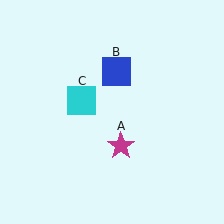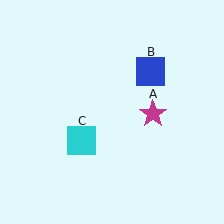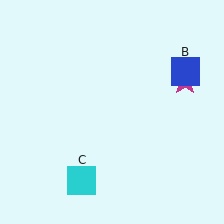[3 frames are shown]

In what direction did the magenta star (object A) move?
The magenta star (object A) moved up and to the right.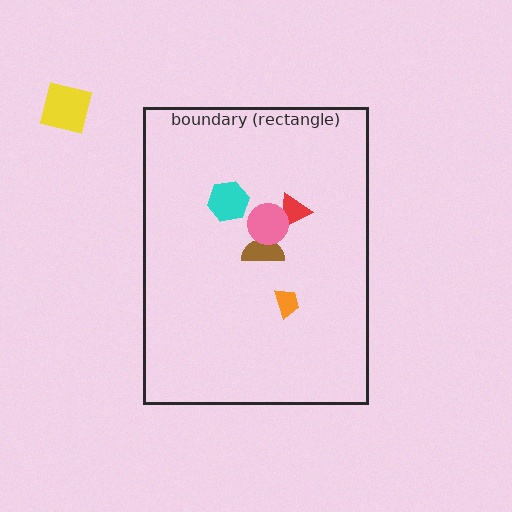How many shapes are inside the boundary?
5 inside, 1 outside.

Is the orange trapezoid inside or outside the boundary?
Inside.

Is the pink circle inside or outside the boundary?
Inside.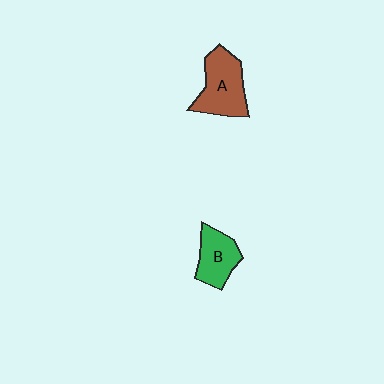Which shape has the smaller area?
Shape B (green).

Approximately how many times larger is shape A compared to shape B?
Approximately 1.4 times.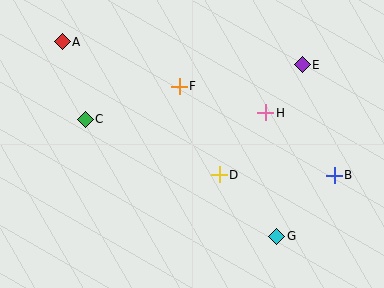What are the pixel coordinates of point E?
Point E is at (302, 65).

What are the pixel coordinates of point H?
Point H is at (266, 113).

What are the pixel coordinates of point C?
Point C is at (85, 119).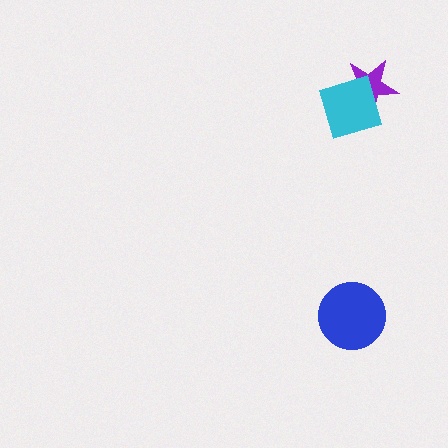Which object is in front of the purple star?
The cyan square is in front of the purple star.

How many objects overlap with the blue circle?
0 objects overlap with the blue circle.